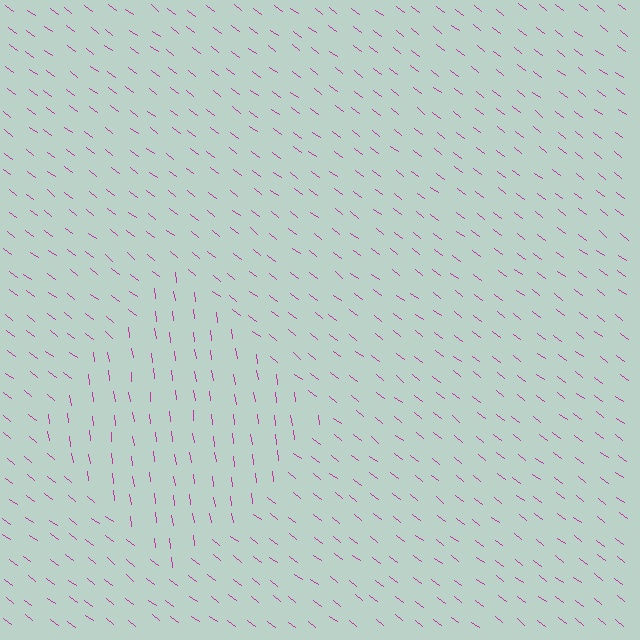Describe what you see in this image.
The image is filled with small magenta line segments. A diamond region in the image has lines oriented differently from the surrounding lines, creating a visible texture boundary.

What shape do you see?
I see a diamond.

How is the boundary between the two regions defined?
The boundary is defined purely by a change in line orientation (approximately 45 degrees difference). All lines are the same color and thickness.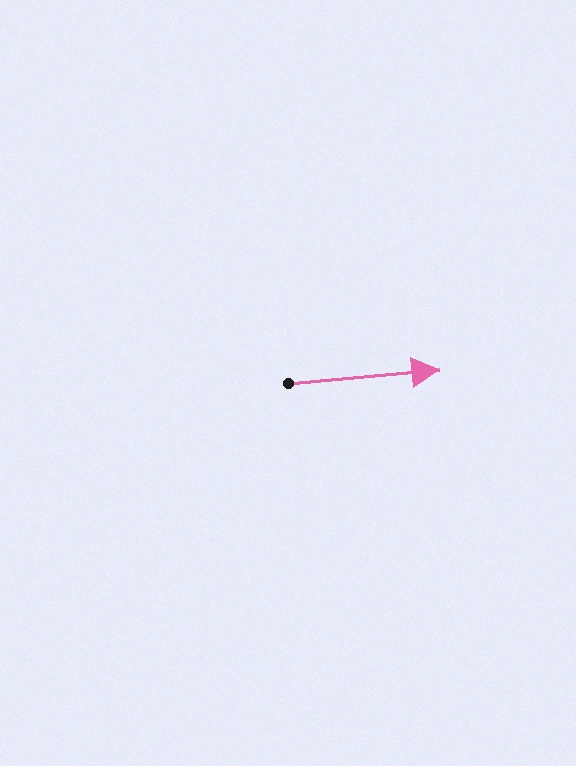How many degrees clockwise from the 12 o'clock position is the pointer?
Approximately 85 degrees.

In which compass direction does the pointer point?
East.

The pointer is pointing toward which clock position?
Roughly 3 o'clock.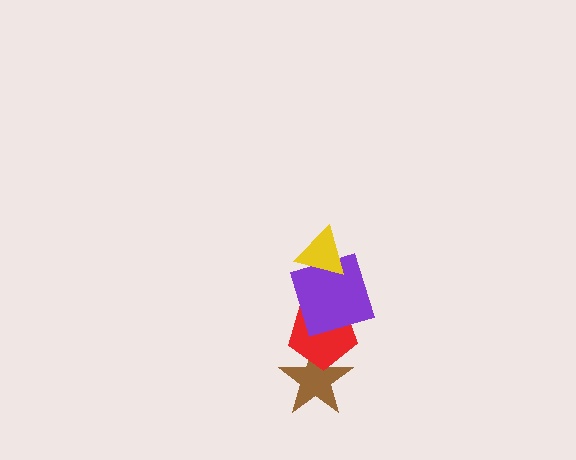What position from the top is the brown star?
The brown star is 4th from the top.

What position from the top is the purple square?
The purple square is 2nd from the top.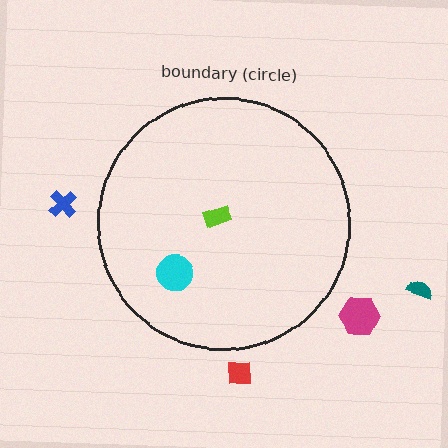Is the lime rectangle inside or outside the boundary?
Inside.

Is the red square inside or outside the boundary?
Outside.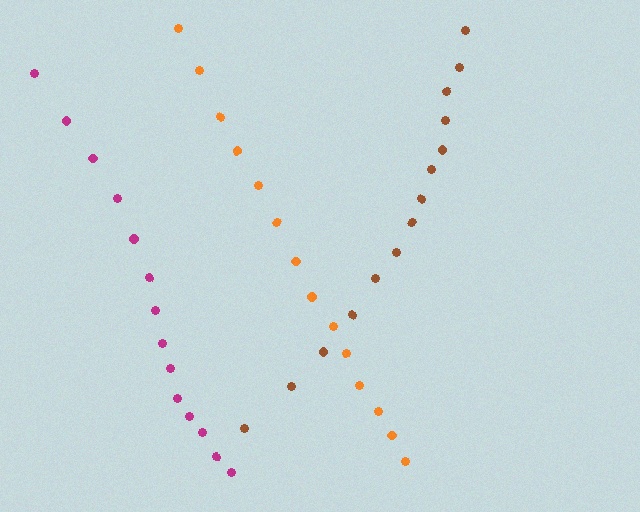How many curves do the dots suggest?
There are 3 distinct paths.